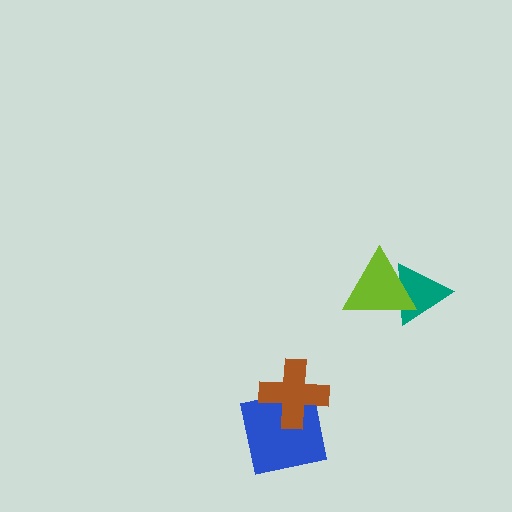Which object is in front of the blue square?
The brown cross is in front of the blue square.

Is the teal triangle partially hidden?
Yes, it is partially covered by another shape.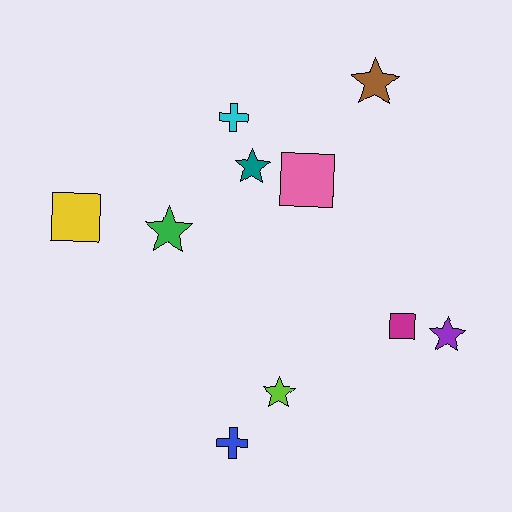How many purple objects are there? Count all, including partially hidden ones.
There is 1 purple object.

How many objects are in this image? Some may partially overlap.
There are 10 objects.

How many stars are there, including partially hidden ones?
There are 5 stars.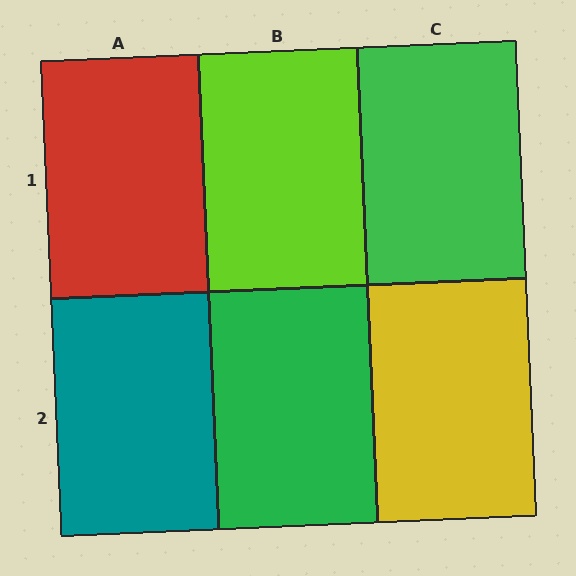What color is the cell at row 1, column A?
Red.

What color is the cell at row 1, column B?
Lime.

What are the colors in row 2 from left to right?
Teal, green, yellow.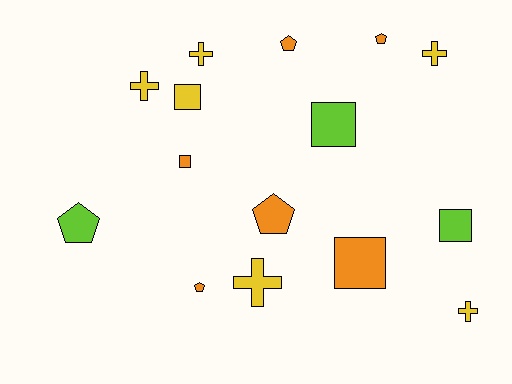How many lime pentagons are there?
There is 1 lime pentagon.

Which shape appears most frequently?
Square, with 5 objects.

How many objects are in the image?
There are 15 objects.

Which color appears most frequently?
Yellow, with 6 objects.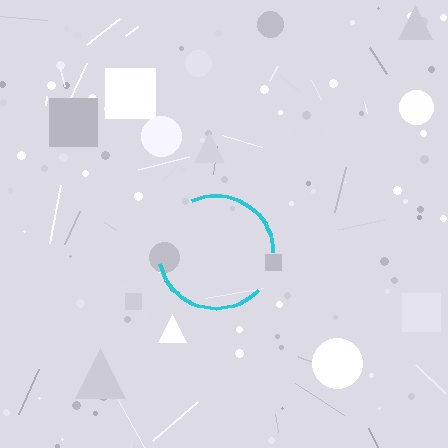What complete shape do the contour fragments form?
The contour fragments form a circle.